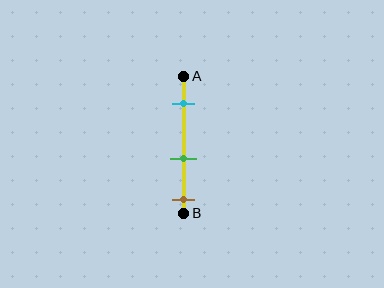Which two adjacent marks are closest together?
The green and brown marks are the closest adjacent pair.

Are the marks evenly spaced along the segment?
Yes, the marks are approximately evenly spaced.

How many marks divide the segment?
There are 3 marks dividing the segment.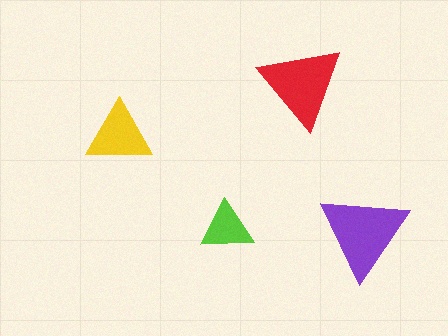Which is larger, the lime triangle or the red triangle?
The red one.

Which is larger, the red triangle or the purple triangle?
The purple one.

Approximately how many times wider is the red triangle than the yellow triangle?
About 1.5 times wider.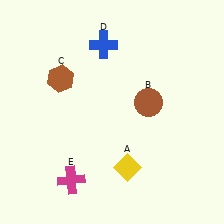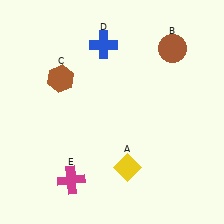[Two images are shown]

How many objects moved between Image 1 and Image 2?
1 object moved between the two images.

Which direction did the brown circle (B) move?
The brown circle (B) moved up.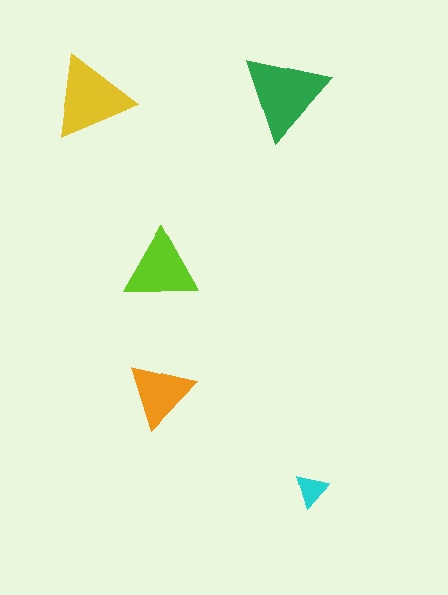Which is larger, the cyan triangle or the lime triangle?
The lime one.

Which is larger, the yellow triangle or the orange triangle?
The yellow one.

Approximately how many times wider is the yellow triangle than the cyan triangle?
About 2.5 times wider.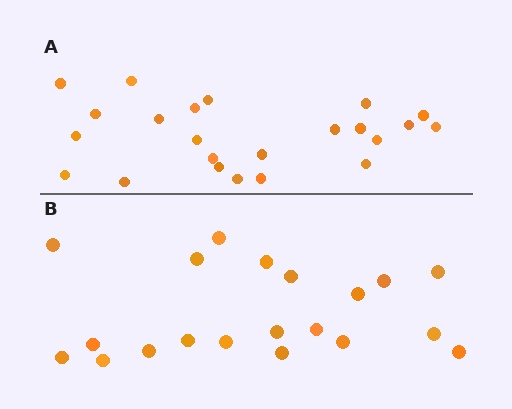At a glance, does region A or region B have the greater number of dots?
Region A (the top region) has more dots.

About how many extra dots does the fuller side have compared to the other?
Region A has just a few more — roughly 2 or 3 more dots than region B.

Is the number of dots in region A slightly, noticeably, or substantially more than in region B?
Region A has only slightly more — the two regions are fairly close. The ratio is roughly 1.1 to 1.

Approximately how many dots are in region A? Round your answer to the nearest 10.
About 20 dots. (The exact count is 23, which rounds to 20.)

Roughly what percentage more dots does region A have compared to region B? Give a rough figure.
About 15% more.